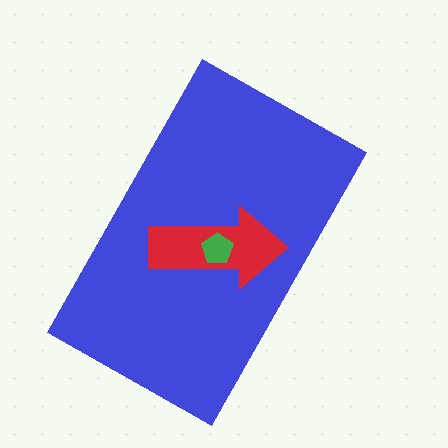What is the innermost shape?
The green pentagon.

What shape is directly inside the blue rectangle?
The red arrow.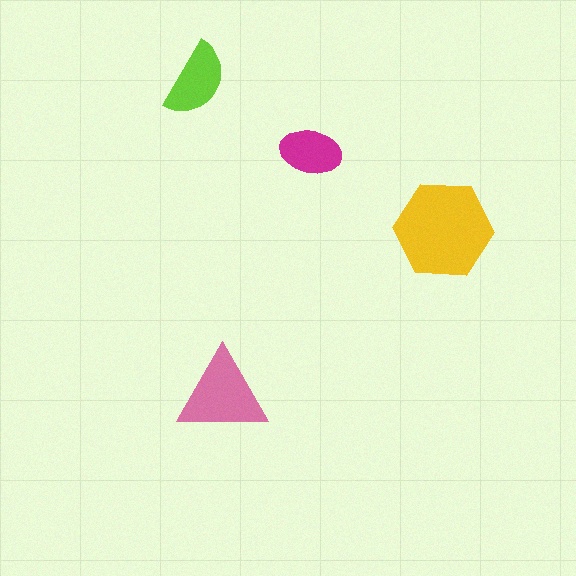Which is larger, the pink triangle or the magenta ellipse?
The pink triangle.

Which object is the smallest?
The magenta ellipse.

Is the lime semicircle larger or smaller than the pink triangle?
Smaller.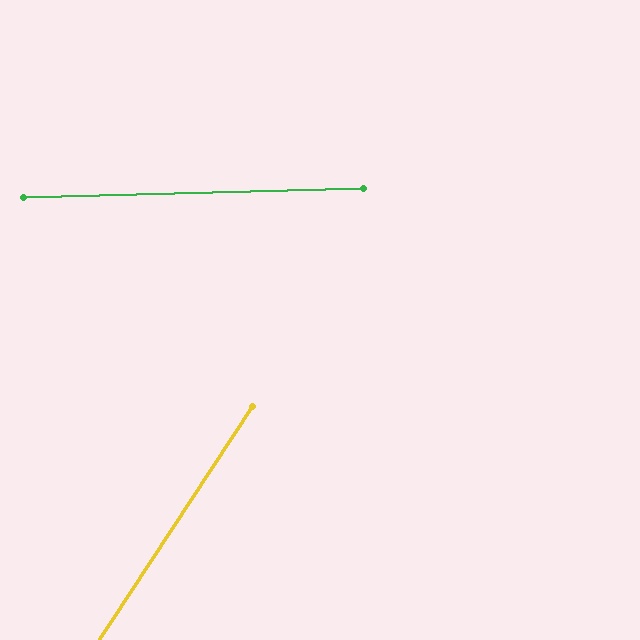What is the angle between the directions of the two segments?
Approximately 55 degrees.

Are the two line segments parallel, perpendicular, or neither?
Neither parallel nor perpendicular — they differ by about 55°.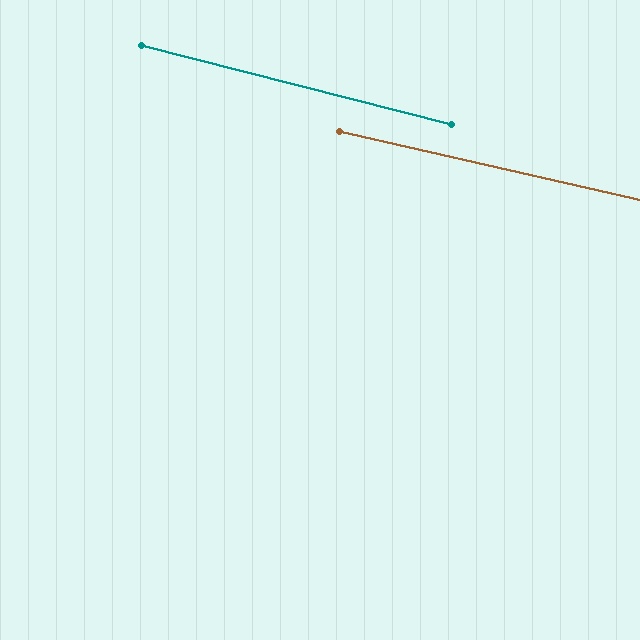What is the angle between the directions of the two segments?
Approximately 1 degree.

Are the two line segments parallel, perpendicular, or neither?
Parallel — their directions differ by only 1.5°.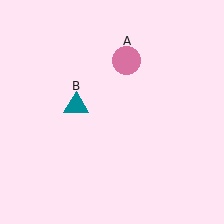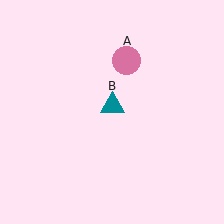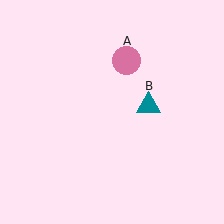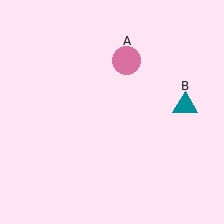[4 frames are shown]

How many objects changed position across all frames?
1 object changed position: teal triangle (object B).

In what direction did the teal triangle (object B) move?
The teal triangle (object B) moved right.